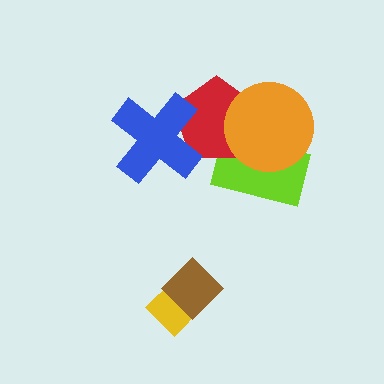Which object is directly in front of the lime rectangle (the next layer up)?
The red pentagon is directly in front of the lime rectangle.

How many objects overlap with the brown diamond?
1 object overlaps with the brown diamond.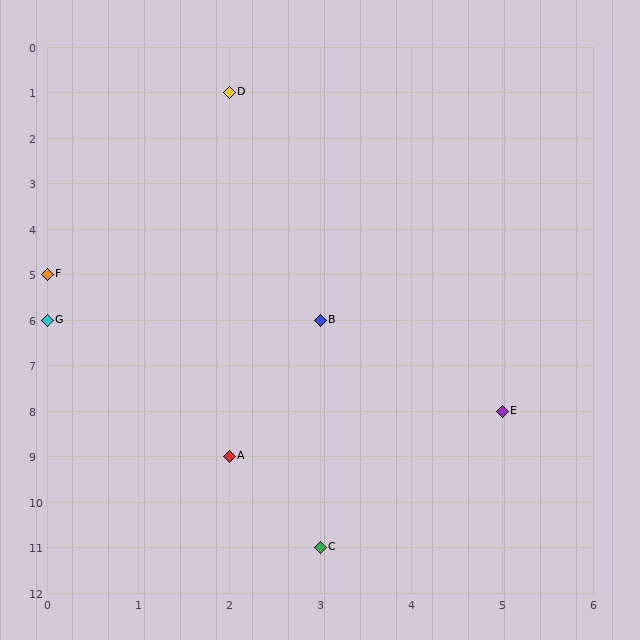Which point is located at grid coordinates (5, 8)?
Point E is at (5, 8).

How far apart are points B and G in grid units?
Points B and G are 3 columns apart.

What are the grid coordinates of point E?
Point E is at grid coordinates (5, 8).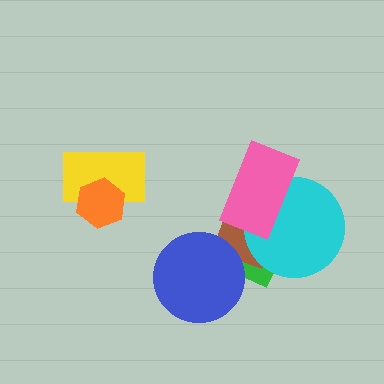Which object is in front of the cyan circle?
The pink rectangle is in front of the cyan circle.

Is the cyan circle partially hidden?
Yes, it is partially covered by another shape.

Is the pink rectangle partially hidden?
No, no other shape covers it.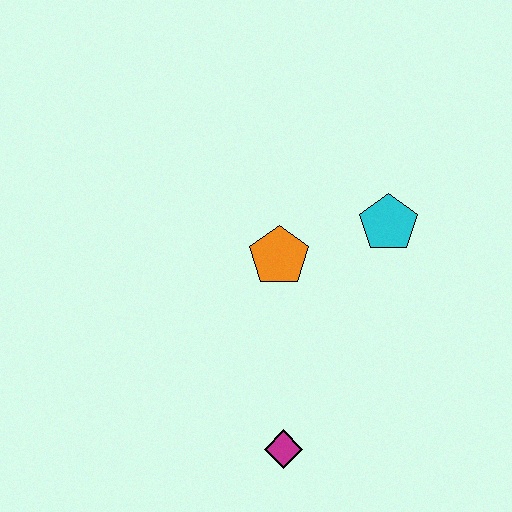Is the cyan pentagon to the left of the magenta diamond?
No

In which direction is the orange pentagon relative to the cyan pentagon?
The orange pentagon is to the left of the cyan pentagon.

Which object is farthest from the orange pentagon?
The magenta diamond is farthest from the orange pentagon.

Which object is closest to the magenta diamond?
The orange pentagon is closest to the magenta diamond.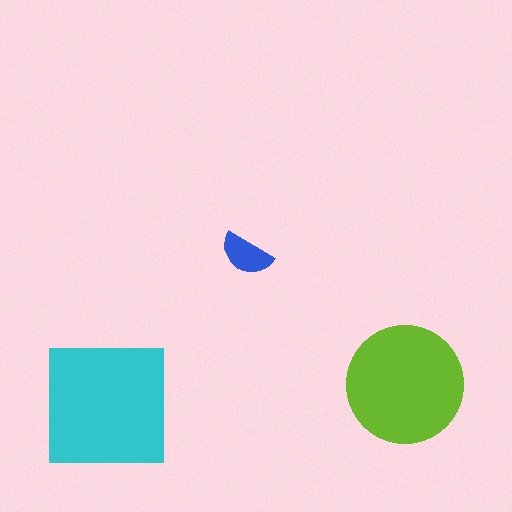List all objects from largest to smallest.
The cyan square, the lime circle, the blue semicircle.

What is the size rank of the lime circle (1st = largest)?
2nd.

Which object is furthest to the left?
The cyan square is leftmost.